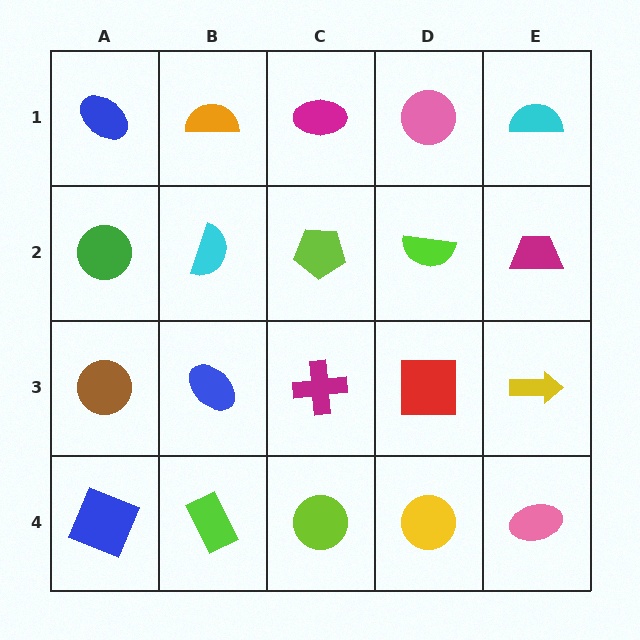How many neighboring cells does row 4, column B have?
3.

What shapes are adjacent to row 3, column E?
A magenta trapezoid (row 2, column E), a pink ellipse (row 4, column E), a red square (row 3, column D).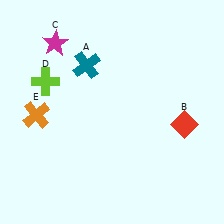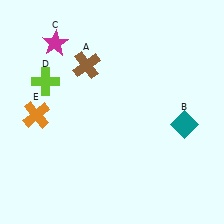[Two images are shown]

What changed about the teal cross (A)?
In Image 1, A is teal. In Image 2, it changed to brown.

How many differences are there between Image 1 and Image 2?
There are 2 differences between the two images.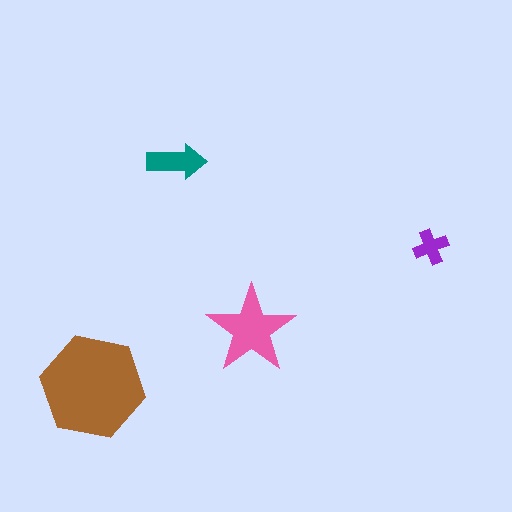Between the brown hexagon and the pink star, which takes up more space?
The brown hexagon.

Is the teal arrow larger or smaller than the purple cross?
Larger.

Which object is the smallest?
The purple cross.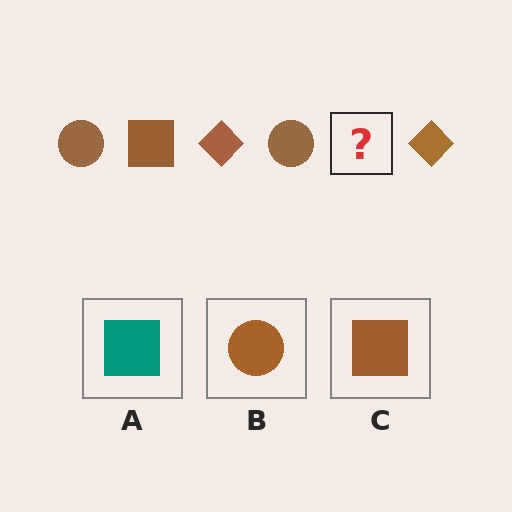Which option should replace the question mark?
Option C.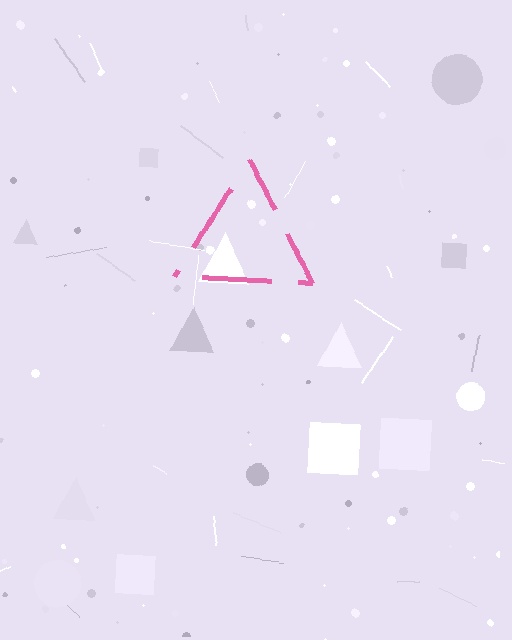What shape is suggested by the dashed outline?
The dashed outline suggests a triangle.